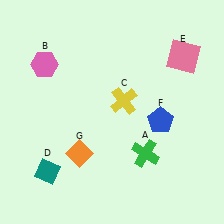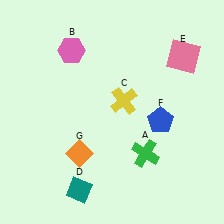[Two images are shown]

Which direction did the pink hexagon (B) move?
The pink hexagon (B) moved right.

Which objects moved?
The objects that moved are: the pink hexagon (B), the teal diamond (D).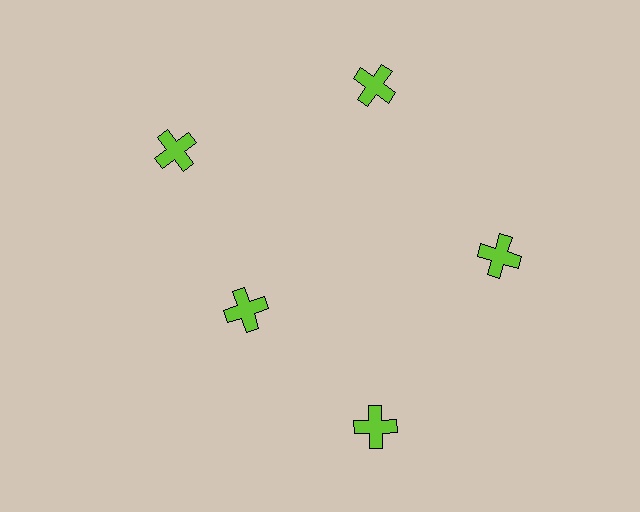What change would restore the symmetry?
The symmetry would be restored by moving it outward, back onto the ring so that all 5 crosses sit at equal angles and equal distance from the center.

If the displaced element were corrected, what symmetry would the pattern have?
It would have 5-fold rotational symmetry — the pattern would map onto itself every 72 degrees.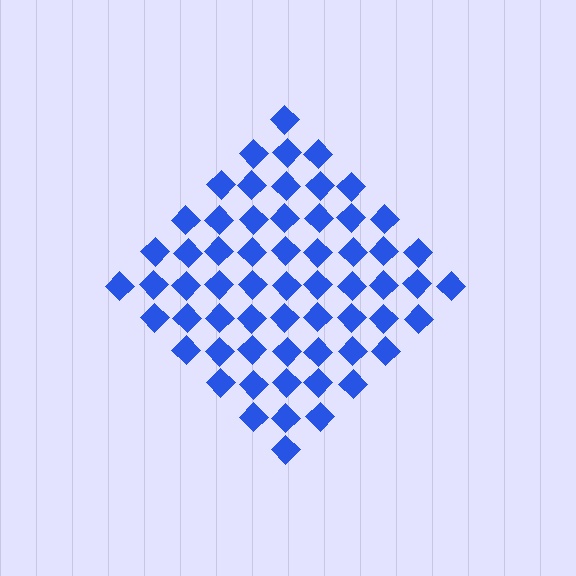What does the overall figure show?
The overall figure shows a diamond.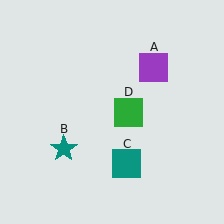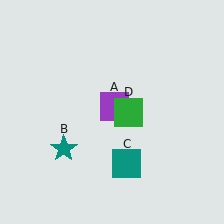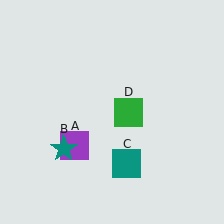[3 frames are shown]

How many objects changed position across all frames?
1 object changed position: purple square (object A).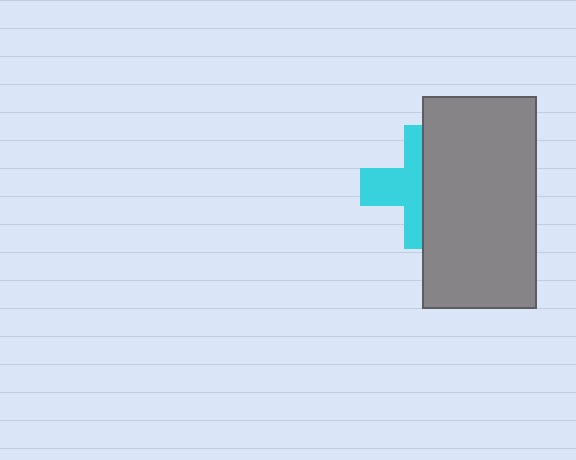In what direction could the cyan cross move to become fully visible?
The cyan cross could move left. That would shift it out from behind the gray rectangle entirely.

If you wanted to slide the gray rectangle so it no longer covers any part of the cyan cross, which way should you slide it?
Slide it right — that is the most direct way to separate the two shapes.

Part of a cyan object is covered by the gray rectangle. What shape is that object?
It is a cross.